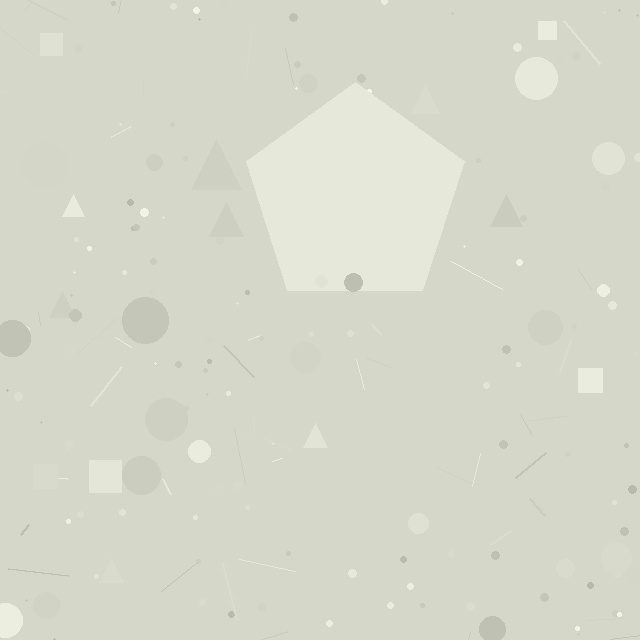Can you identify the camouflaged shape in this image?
The camouflaged shape is a pentagon.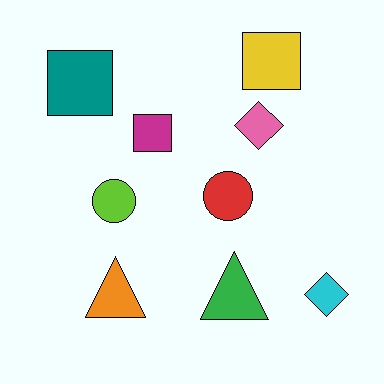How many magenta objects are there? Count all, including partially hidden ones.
There is 1 magenta object.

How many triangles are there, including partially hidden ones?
There are 2 triangles.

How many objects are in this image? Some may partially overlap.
There are 9 objects.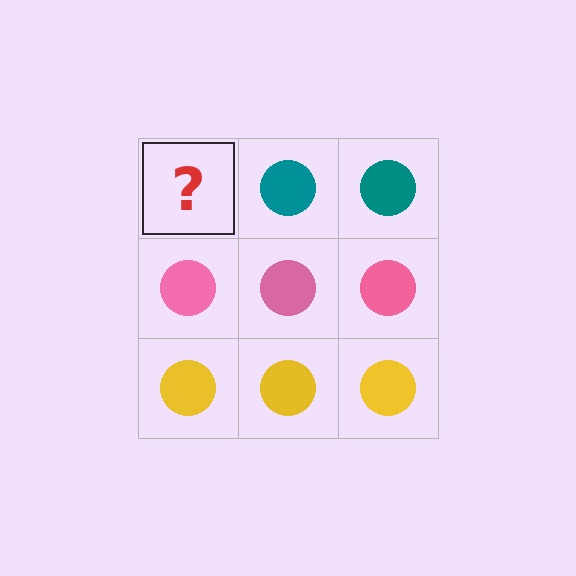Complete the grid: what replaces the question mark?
The question mark should be replaced with a teal circle.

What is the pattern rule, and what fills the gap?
The rule is that each row has a consistent color. The gap should be filled with a teal circle.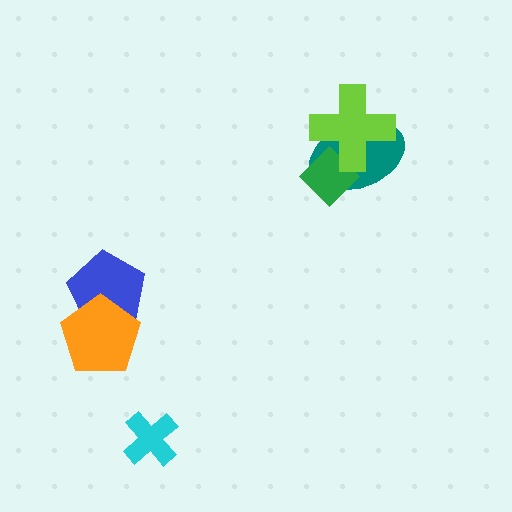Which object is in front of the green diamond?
The lime cross is in front of the green diamond.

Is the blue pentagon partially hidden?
Yes, it is partially covered by another shape.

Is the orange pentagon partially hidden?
No, no other shape covers it.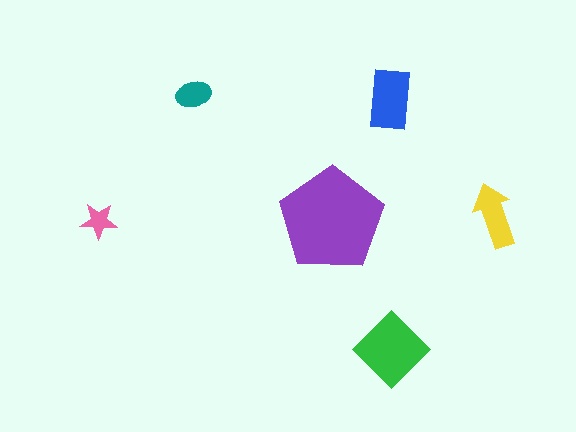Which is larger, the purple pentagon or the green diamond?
The purple pentagon.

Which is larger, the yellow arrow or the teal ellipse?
The yellow arrow.